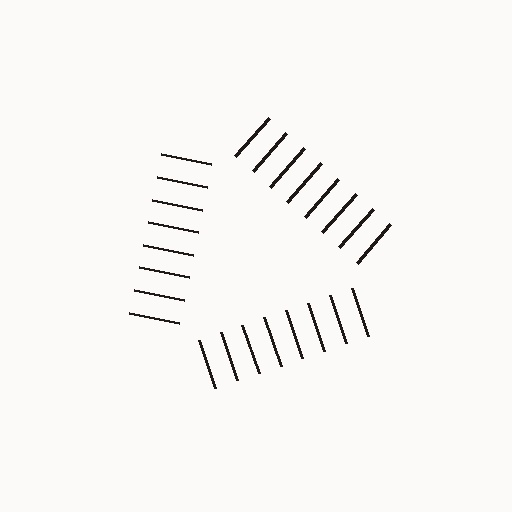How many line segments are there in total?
24 — 8 along each of the 3 edges.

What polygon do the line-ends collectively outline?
An illusory triangle — the line segments terminate on its edges but no continuous stroke is drawn.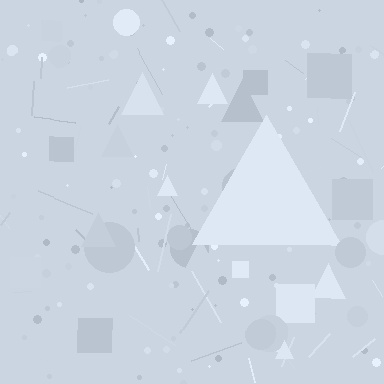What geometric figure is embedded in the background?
A triangle is embedded in the background.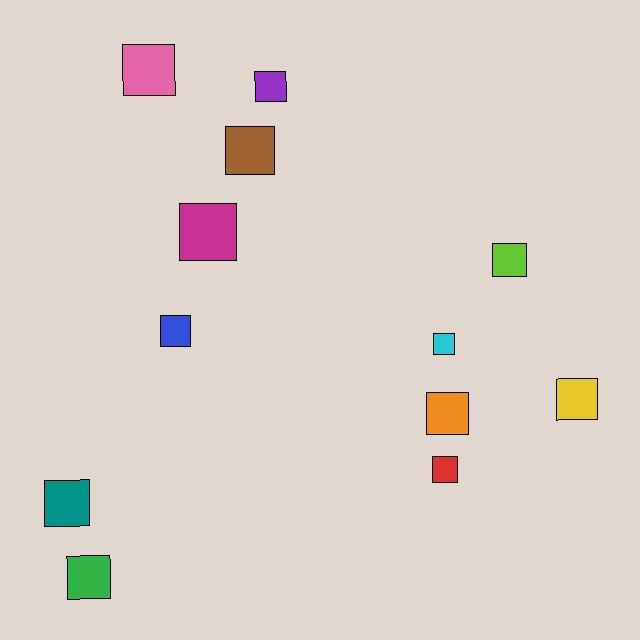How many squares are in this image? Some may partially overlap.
There are 12 squares.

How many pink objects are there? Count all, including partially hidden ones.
There is 1 pink object.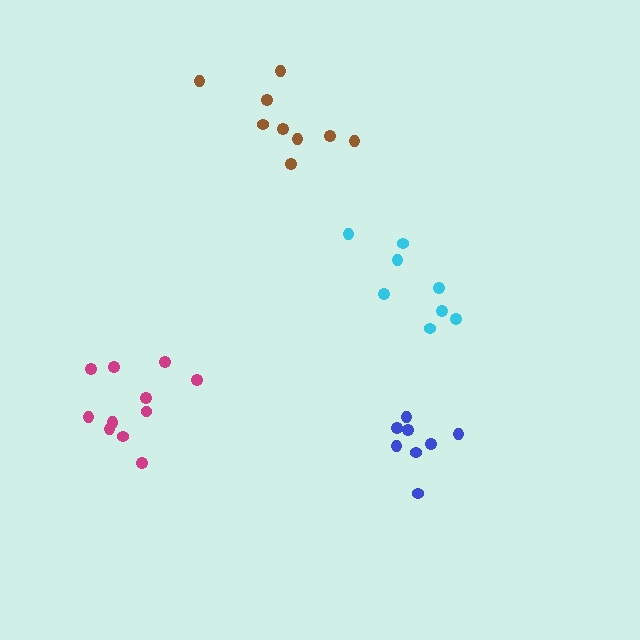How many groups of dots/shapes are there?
There are 4 groups.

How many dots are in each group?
Group 1: 8 dots, Group 2: 9 dots, Group 3: 8 dots, Group 4: 12 dots (37 total).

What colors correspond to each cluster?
The clusters are colored: cyan, brown, blue, magenta.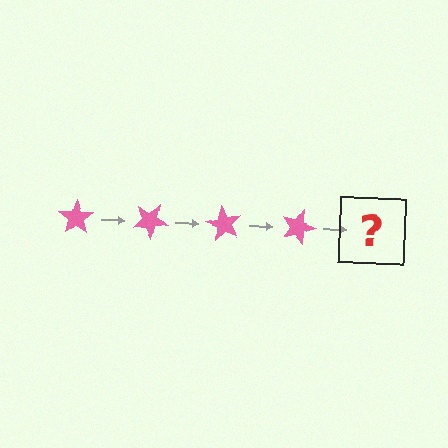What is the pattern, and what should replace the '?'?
The pattern is that the star rotates 30 degrees each step. The '?' should be a pink star rotated 120 degrees.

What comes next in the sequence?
The next element should be a pink star rotated 120 degrees.